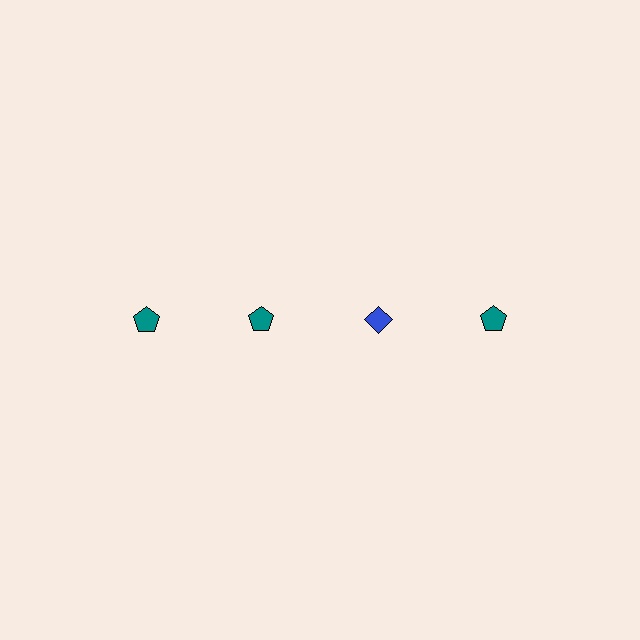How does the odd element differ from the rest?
It differs in both color (blue instead of teal) and shape (diamond instead of pentagon).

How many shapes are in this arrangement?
There are 4 shapes arranged in a grid pattern.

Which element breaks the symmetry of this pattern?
The blue diamond in the top row, center column breaks the symmetry. All other shapes are teal pentagons.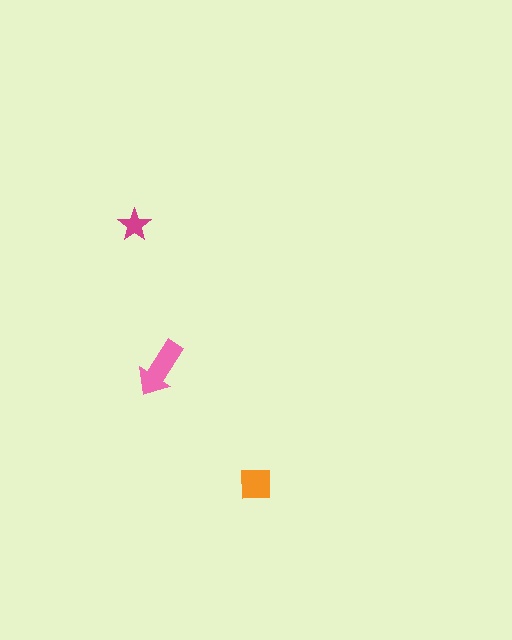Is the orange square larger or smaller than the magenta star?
Larger.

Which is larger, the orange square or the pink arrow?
The pink arrow.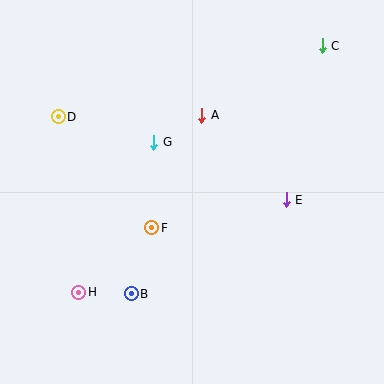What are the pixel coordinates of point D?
Point D is at (58, 117).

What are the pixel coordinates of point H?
Point H is at (79, 292).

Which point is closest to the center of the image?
Point F at (152, 228) is closest to the center.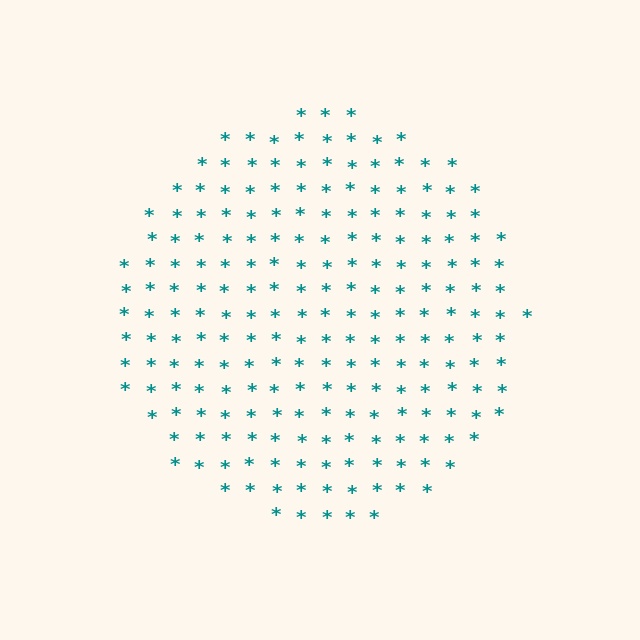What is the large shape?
The large shape is a circle.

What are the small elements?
The small elements are asterisks.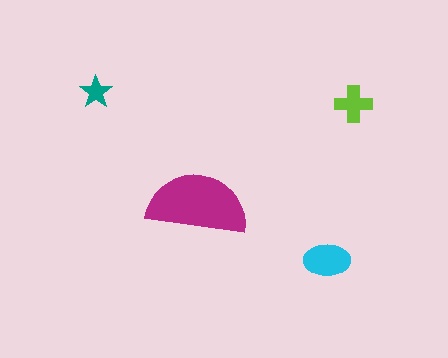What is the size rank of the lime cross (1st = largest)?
3rd.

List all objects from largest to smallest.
The magenta semicircle, the cyan ellipse, the lime cross, the teal star.